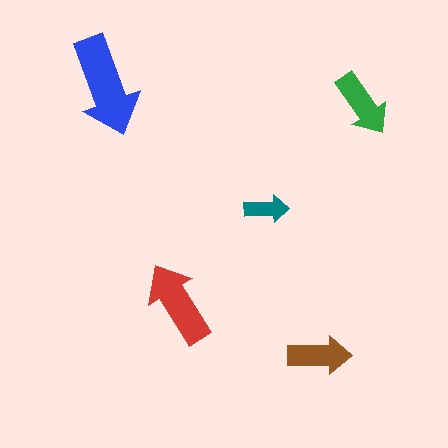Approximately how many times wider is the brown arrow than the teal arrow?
About 1.5 times wider.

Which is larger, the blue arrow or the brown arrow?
The blue one.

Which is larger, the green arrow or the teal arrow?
The green one.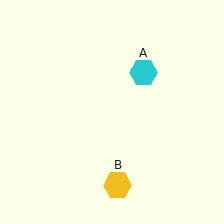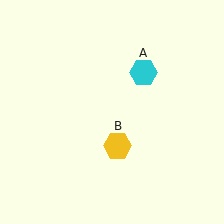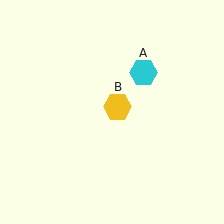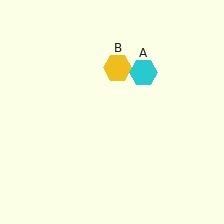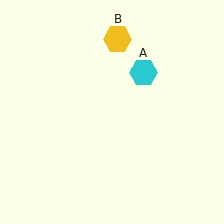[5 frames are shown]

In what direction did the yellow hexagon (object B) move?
The yellow hexagon (object B) moved up.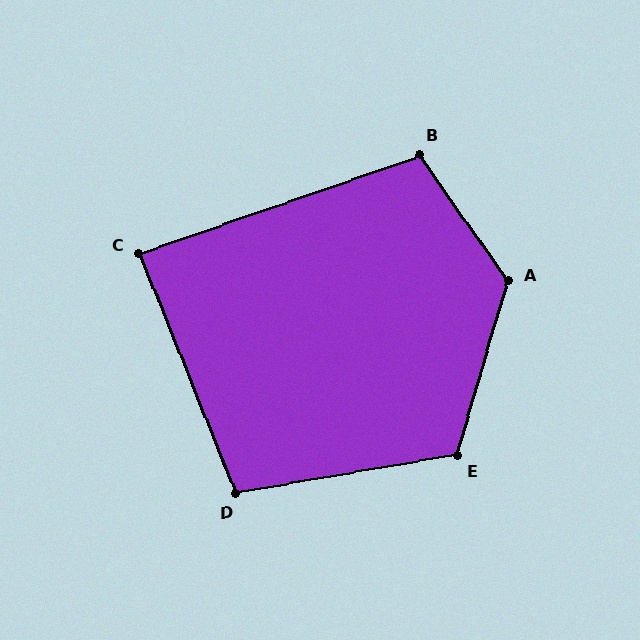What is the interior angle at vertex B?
Approximately 106 degrees (obtuse).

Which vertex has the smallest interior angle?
C, at approximately 87 degrees.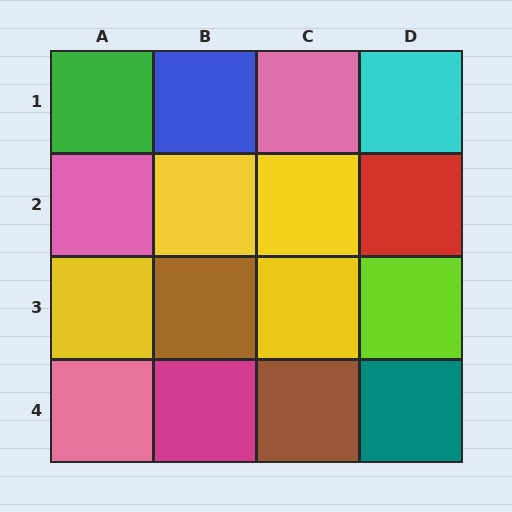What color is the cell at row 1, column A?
Green.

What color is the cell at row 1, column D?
Cyan.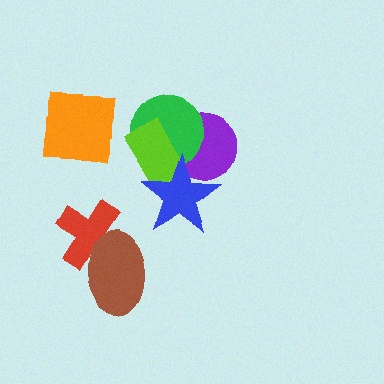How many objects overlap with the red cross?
1 object overlaps with the red cross.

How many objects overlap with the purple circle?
3 objects overlap with the purple circle.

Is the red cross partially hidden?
Yes, it is partially covered by another shape.